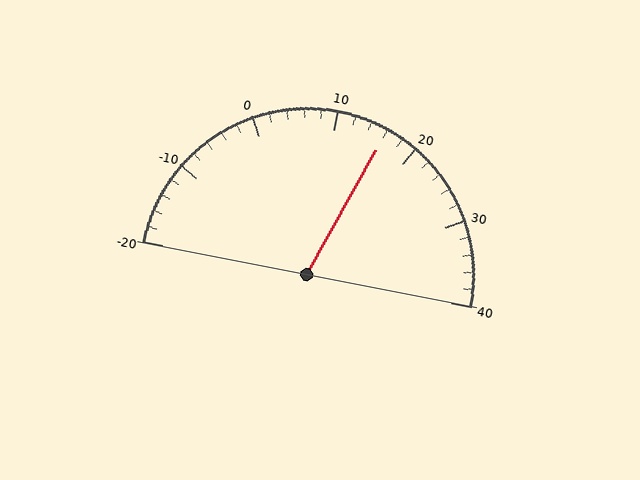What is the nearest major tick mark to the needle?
The nearest major tick mark is 20.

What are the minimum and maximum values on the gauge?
The gauge ranges from -20 to 40.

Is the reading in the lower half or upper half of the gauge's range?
The reading is in the upper half of the range (-20 to 40).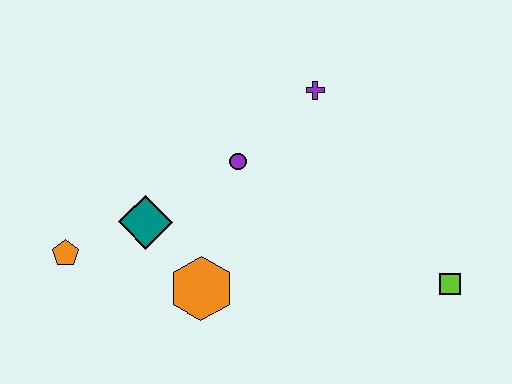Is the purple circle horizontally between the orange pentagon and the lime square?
Yes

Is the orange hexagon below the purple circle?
Yes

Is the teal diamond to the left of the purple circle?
Yes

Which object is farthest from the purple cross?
The orange pentagon is farthest from the purple cross.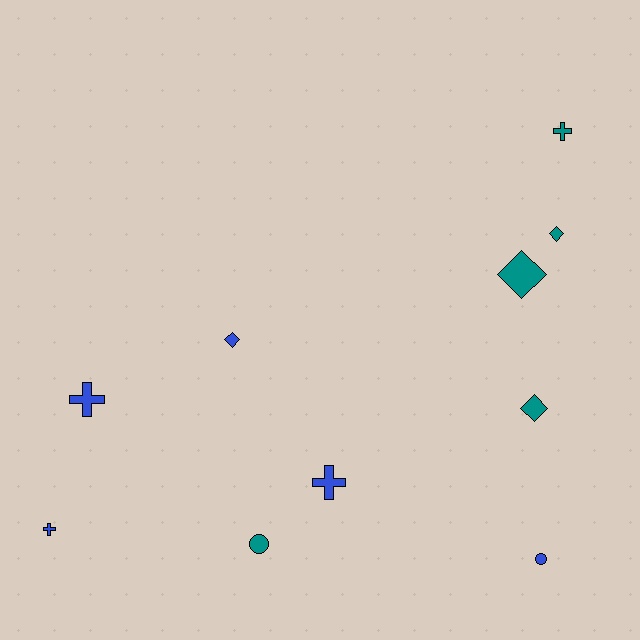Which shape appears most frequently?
Diamond, with 4 objects.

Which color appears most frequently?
Blue, with 5 objects.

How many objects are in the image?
There are 10 objects.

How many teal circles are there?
There is 1 teal circle.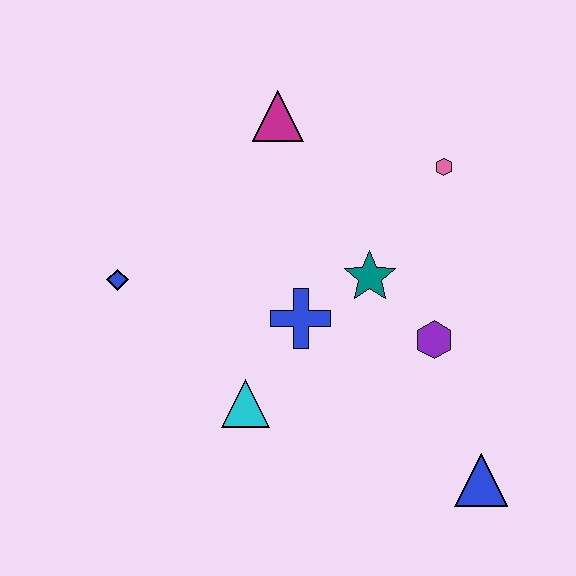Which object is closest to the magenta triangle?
The pink hexagon is closest to the magenta triangle.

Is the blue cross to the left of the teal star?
Yes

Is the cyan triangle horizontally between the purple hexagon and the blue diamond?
Yes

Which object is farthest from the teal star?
The blue diamond is farthest from the teal star.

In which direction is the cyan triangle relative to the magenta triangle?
The cyan triangle is below the magenta triangle.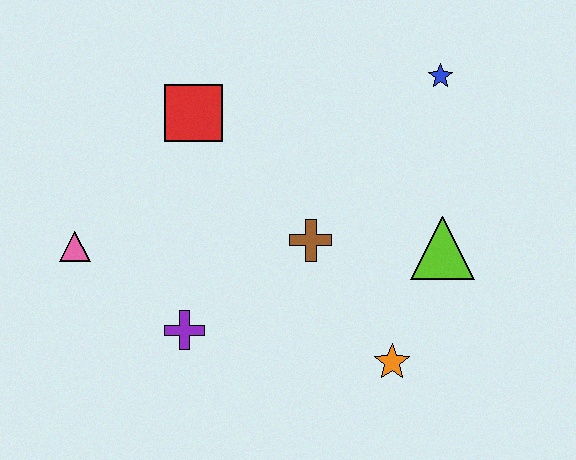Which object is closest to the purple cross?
The pink triangle is closest to the purple cross.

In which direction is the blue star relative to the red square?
The blue star is to the right of the red square.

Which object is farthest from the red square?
The orange star is farthest from the red square.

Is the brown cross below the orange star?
No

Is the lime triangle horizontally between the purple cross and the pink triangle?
No